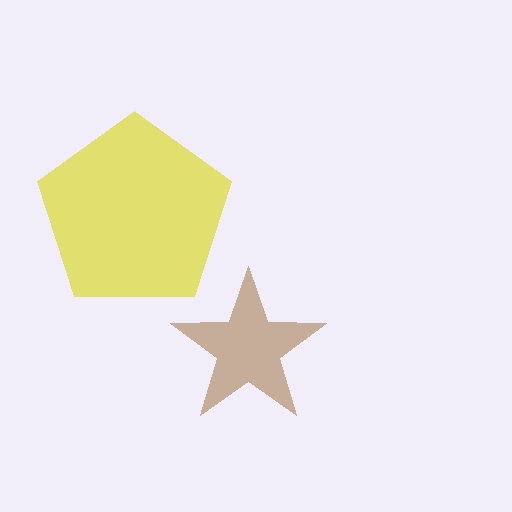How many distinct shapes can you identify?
There are 2 distinct shapes: a yellow pentagon, a brown star.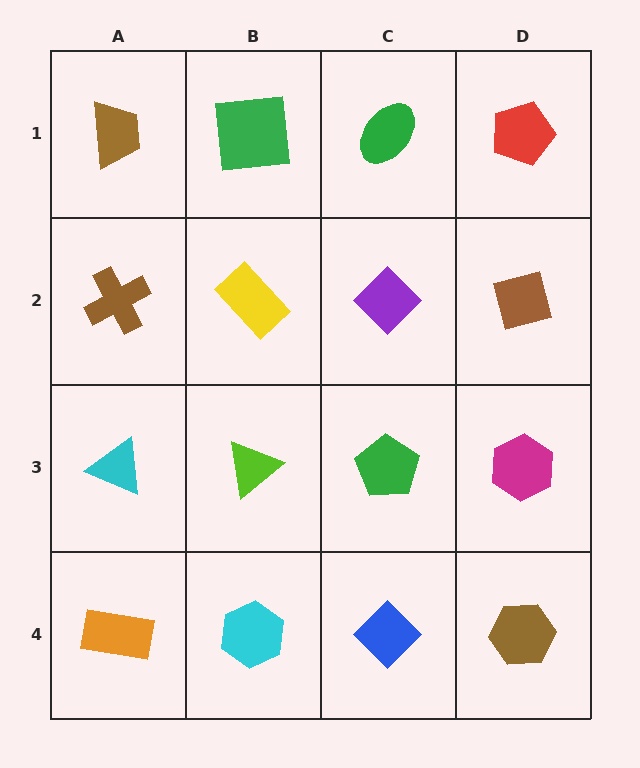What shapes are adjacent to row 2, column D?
A red pentagon (row 1, column D), a magenta hexagon (row 3, column D), a purple diamond (row 2, column C).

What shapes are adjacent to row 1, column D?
A brown square (row 2, column D), a green ellipse (row 1, column C).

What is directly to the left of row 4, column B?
An orange rectangle.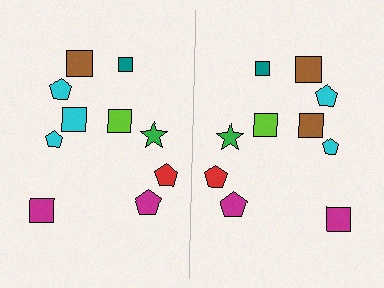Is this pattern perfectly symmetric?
No, the pattern is not perfectly symmetric. The brown square on the right side breaks the symmetry — its mirror counterpart is cyan.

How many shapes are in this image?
There are 20 shapes in this image.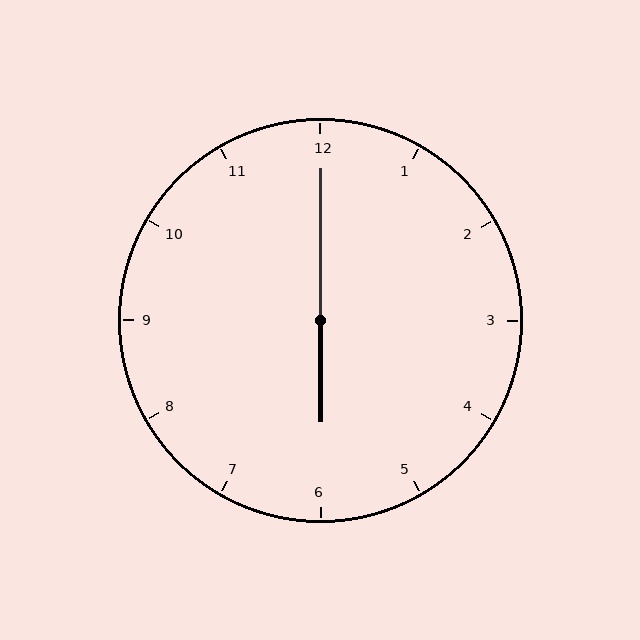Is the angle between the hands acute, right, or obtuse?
It is obtuse.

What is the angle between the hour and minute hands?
Approximately 180 degrees.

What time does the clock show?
6:00.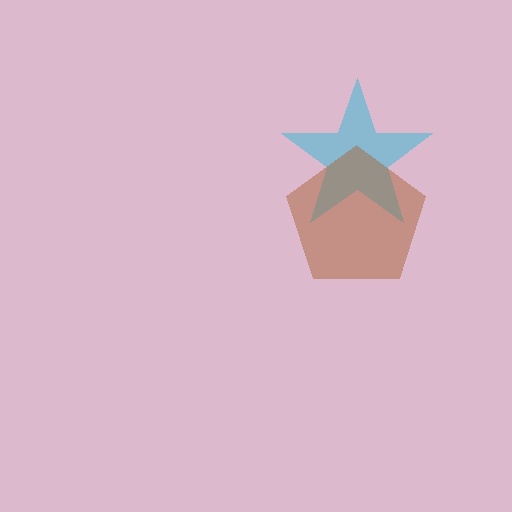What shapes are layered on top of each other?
The layered shapes are: a cyan star, a brown pentagon.